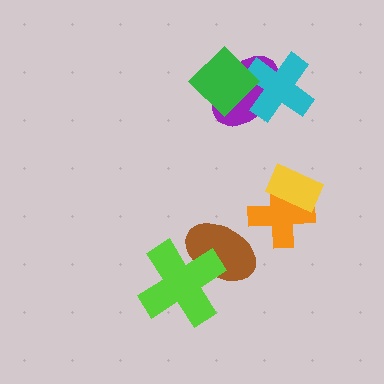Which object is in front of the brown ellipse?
The lime cross is in front of the brown ellipse.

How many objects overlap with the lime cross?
1 object overlaps with the lime cross.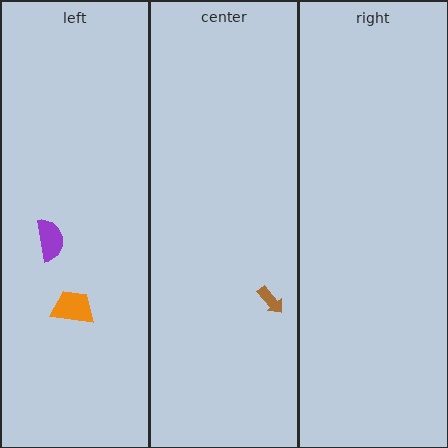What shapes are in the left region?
The orange trapezoid, the purple semicircle.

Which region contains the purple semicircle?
The left region.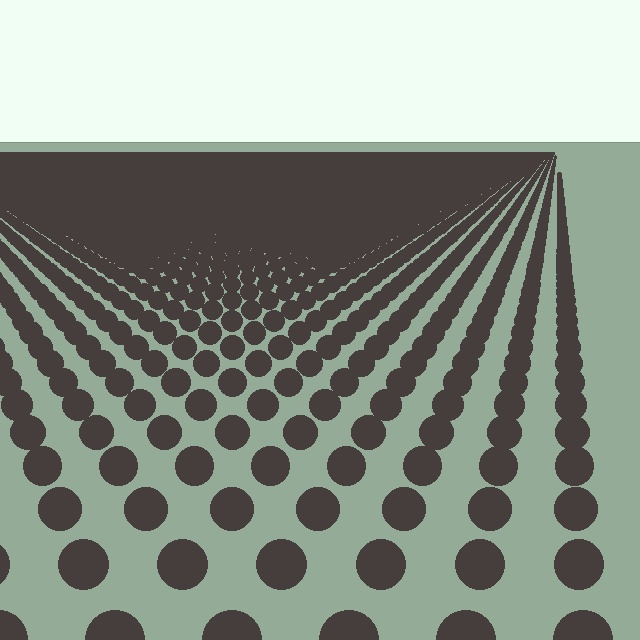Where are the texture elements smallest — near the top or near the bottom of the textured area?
Near the top.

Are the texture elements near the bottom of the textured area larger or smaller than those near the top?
Larger. Near the bottom, elements are closer to the viewer and appear at a bigger on-screen size.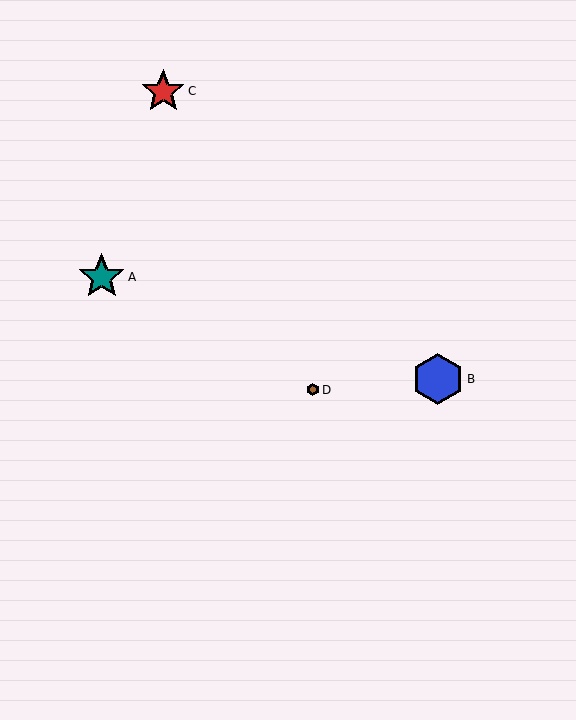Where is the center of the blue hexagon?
The center of the blue hexagon is at (438, 379).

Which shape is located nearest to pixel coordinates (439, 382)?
The blue hexagon (labeled B) at (438, 379) is nearest to that location.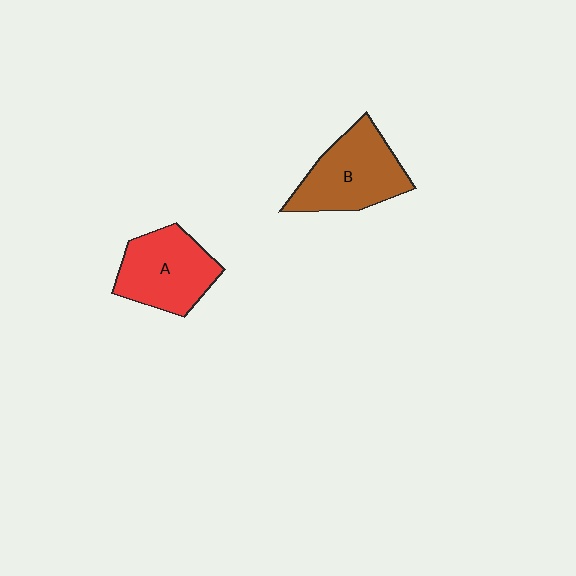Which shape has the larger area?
Shape B (brown).